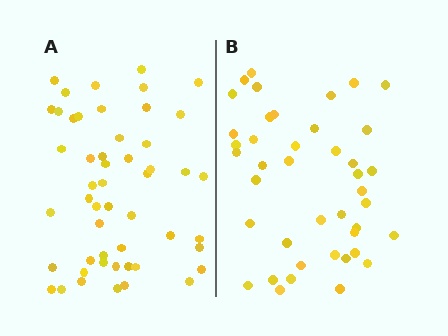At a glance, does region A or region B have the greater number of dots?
Region A (the left region) has more dots.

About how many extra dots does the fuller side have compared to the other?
Region A has roughly 8 or so more dots than region B.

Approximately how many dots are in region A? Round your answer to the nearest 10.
About 50 dots. (The exact count is 51, which rounds to 50.)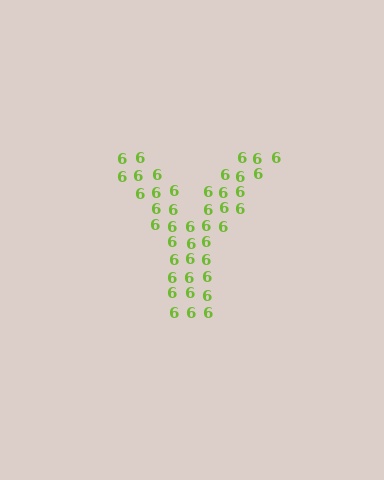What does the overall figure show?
The overall figure shows the letter Y.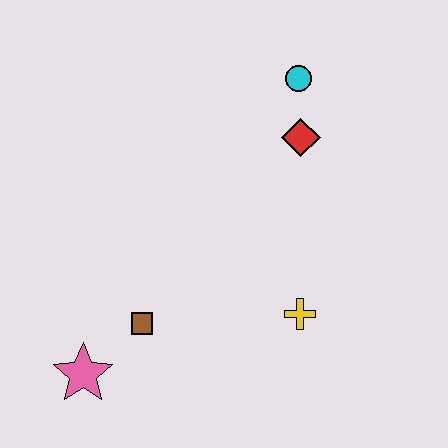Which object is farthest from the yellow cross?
The cyan circle is farthest from the yellow cross.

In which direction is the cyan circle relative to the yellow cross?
The cyan circle is above the yellow cross.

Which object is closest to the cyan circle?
The red diamond is closest to the cyan circle.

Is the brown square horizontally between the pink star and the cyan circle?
Yes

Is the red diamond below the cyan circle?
Yes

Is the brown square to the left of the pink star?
No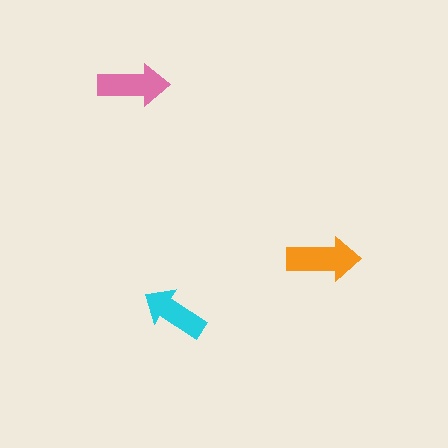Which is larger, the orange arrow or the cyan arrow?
The orange one.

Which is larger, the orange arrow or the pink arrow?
The orange one.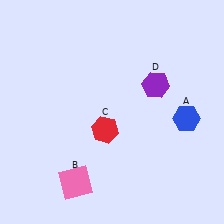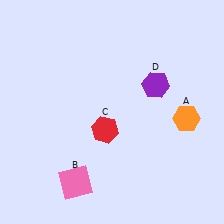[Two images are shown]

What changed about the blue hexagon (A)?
In Image 1, A is blue. In Image 2, it changed to orange.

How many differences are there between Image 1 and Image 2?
There is 1 difference between the two images.